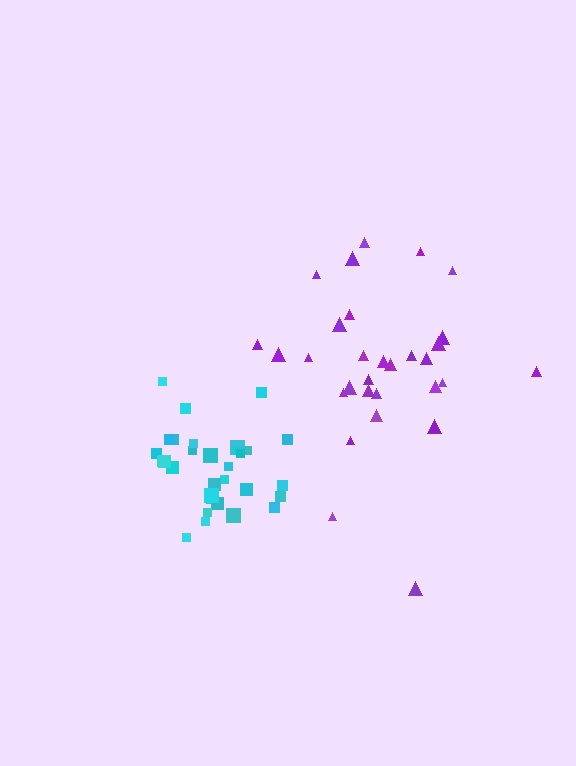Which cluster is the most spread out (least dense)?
Purple.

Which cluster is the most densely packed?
Cyan.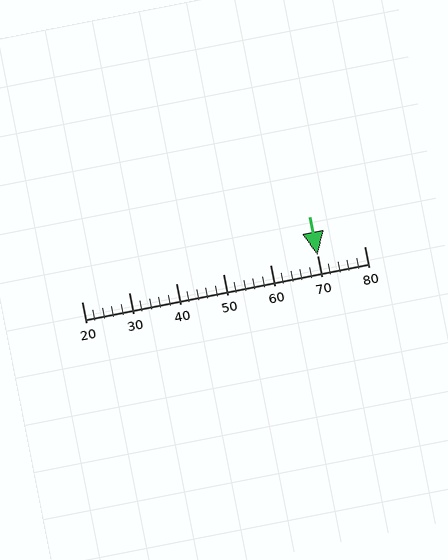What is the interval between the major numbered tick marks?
The major tick marks are spaced 10 units apart.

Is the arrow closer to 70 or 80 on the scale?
The arrow is closer to 70.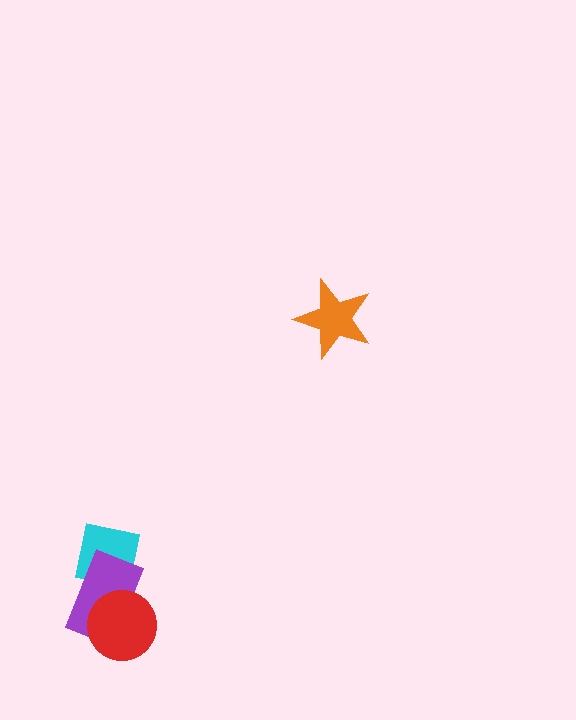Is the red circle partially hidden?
No, no other shape covers it.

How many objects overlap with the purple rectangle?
2 objects overlap with the purple rectangle.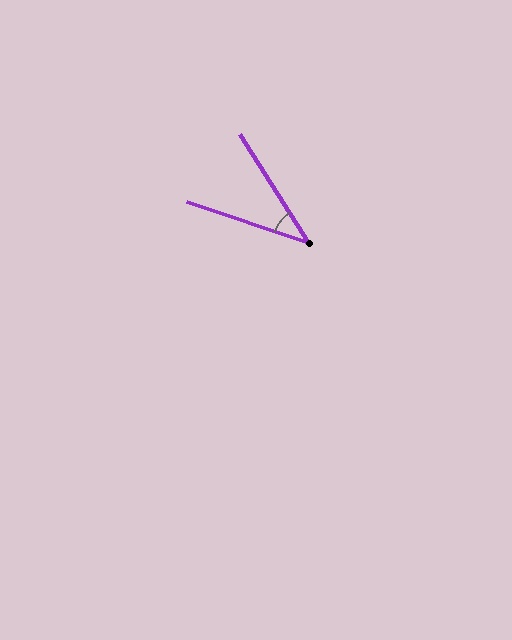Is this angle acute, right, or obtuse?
It is acute.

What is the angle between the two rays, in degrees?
Approximately 39 degrees.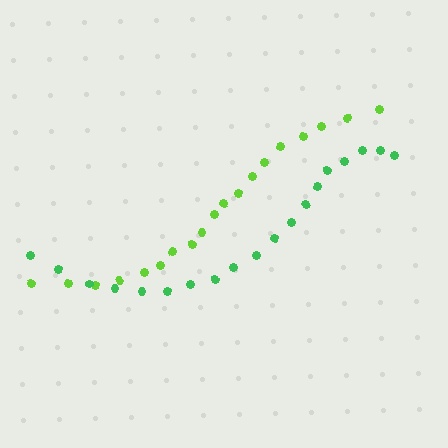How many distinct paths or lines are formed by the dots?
There are 2 distinct paths.